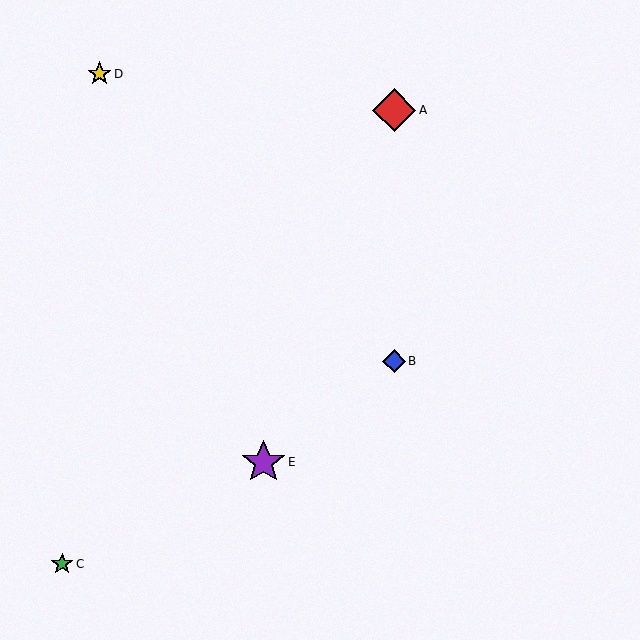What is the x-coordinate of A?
Object A is at x≈394.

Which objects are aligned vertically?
Objects A, B are aligned vertically.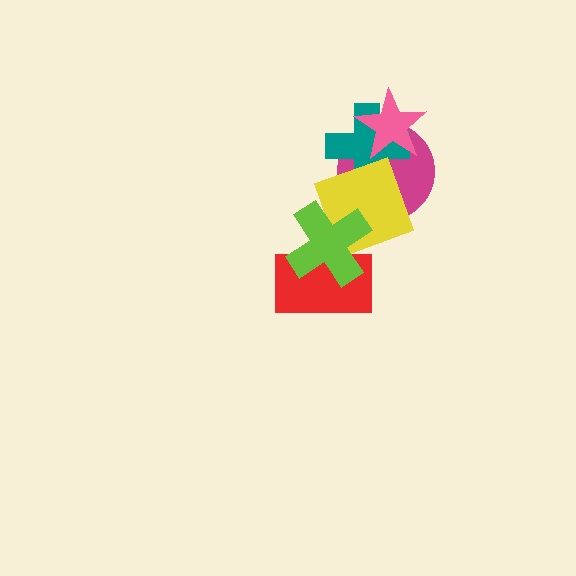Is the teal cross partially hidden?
Yes, it is partially covered by another shape.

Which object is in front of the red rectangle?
The lime cross is in front of the red rectangle.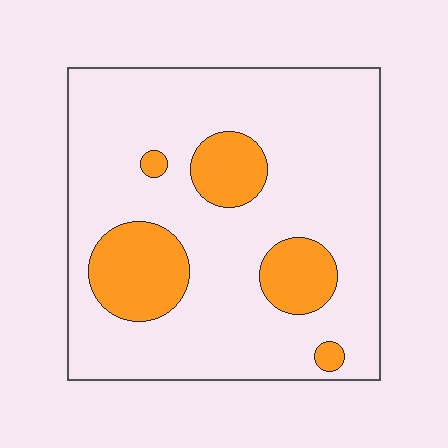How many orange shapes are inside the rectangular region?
5.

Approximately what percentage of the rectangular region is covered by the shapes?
Approximately 20%.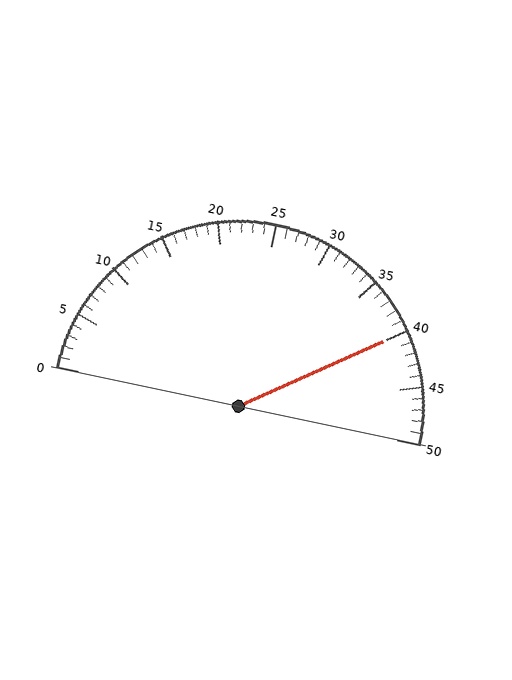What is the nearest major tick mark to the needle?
The nearest major tick mark is 40.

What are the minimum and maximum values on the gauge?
The gauge ranges from 0 to 50.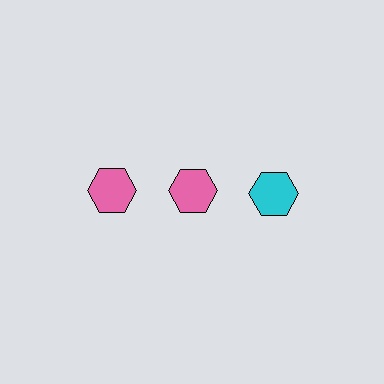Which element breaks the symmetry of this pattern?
The cyan hexagon in the top row, center column breaks the symmetry. All other shapes are pink hexagons.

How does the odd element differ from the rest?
It has a different color: cyan instead of pink.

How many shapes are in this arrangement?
There are 3 shapes arranged in a grid pattern.